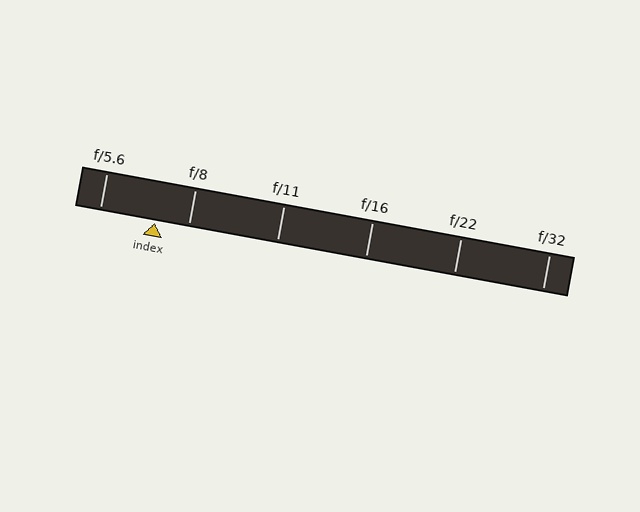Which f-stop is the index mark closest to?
The index mark is closest to f/8.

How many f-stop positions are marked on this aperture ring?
There are 6 f-stop positions marked.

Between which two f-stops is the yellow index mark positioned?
The index mark is between f/5.6 and f/8.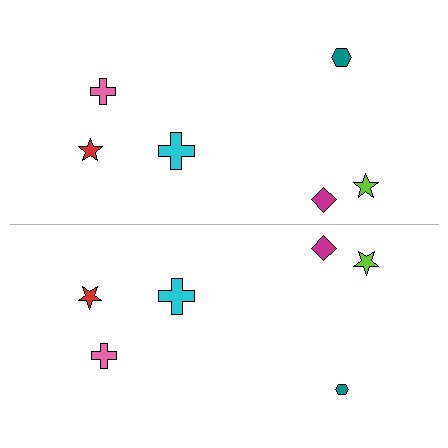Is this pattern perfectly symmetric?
No, the pattern is not perfectly symmetric. The teal hexagon on the bottom side has a different size than its mirror counterpart.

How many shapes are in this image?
There are 12 shapes in this image.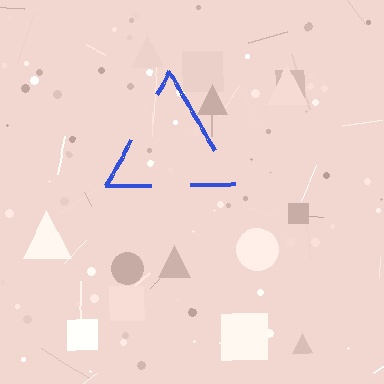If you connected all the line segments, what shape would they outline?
They would outline a triangle.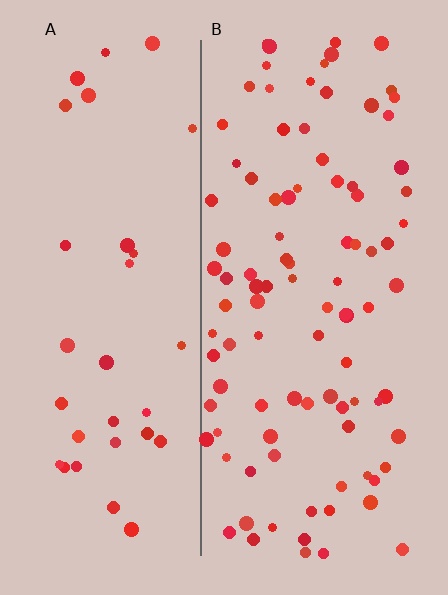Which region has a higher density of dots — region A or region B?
B (the right).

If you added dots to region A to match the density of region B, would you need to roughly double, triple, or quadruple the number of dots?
Approximately triple.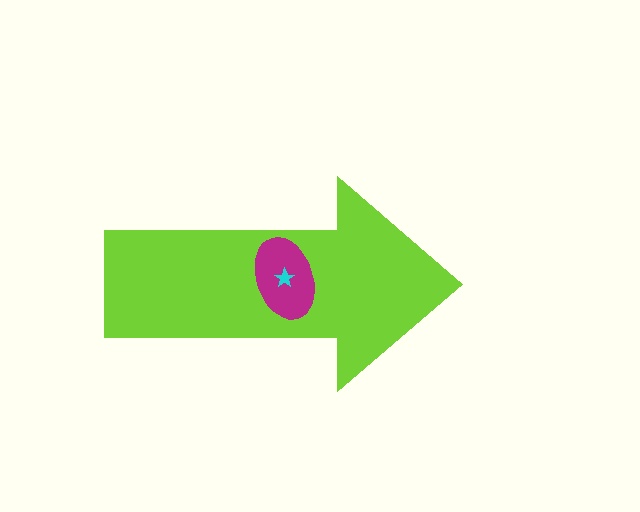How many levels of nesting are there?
3.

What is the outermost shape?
The lime arrow.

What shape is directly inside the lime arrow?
The magenta ellipse.